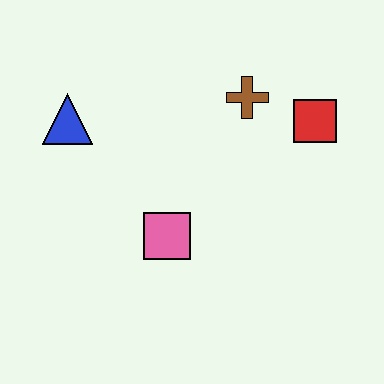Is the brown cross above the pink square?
Yes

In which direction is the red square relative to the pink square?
The red square is to the right of the pink square.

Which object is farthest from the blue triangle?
The red square is farthest from the blue triangle.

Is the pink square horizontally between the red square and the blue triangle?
Yes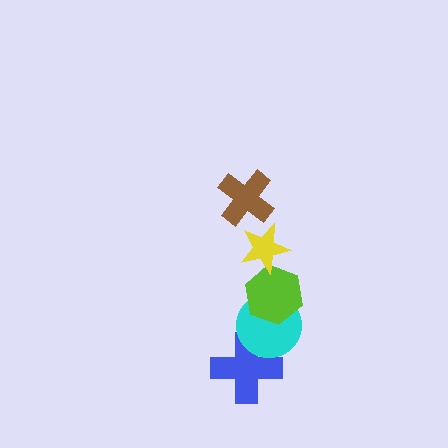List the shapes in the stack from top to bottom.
From top to bottom: the brown cross, the yellow star, the lime hexagon, the cyan circle, the blue cross.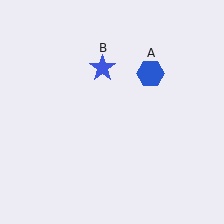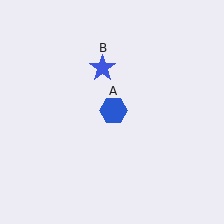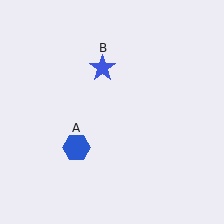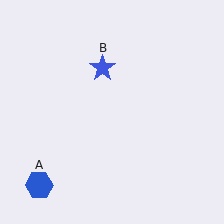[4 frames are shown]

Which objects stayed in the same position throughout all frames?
Blue star (object B) remained stationary.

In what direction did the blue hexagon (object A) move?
The blue hexagon (object A) moved down and to the left.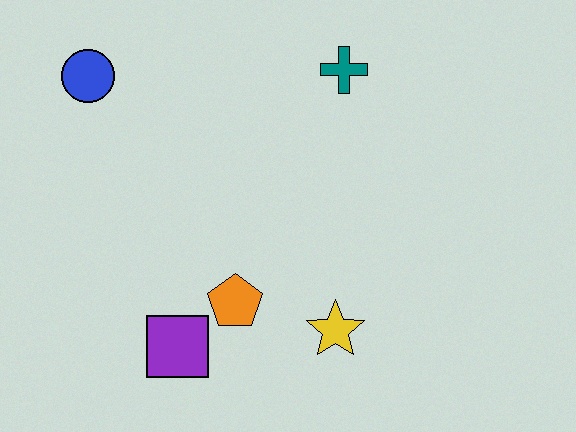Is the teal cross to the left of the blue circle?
No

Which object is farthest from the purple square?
The teal cross is farthest from the purple square.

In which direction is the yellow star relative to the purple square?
The yellow star is to the right of the purple square.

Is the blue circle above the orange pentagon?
Yes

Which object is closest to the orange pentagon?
The purple square is closest to the orange pentagon.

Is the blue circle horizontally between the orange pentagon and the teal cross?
No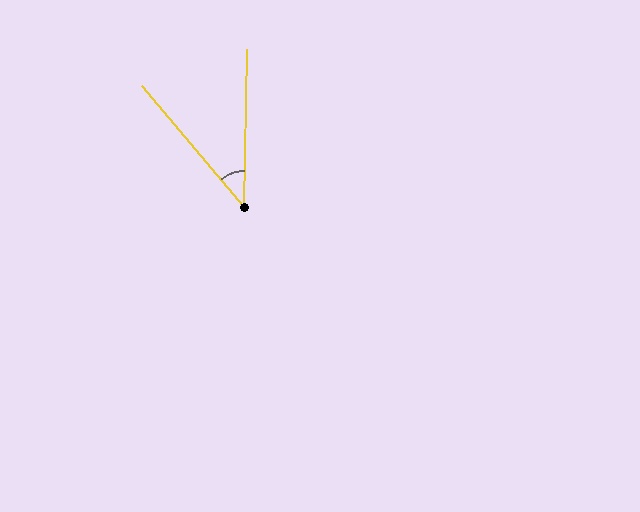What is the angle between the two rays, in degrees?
Approximately 41 degrees.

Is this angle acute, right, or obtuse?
It is acute.